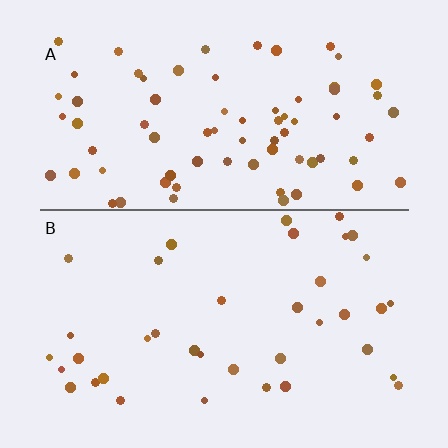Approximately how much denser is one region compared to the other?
Approximately 2.0× — region A over region B.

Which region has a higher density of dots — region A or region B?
A (the top).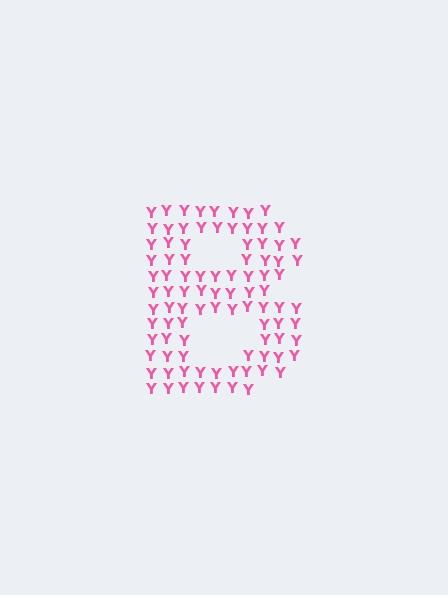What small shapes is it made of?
It is made of small letter Y's.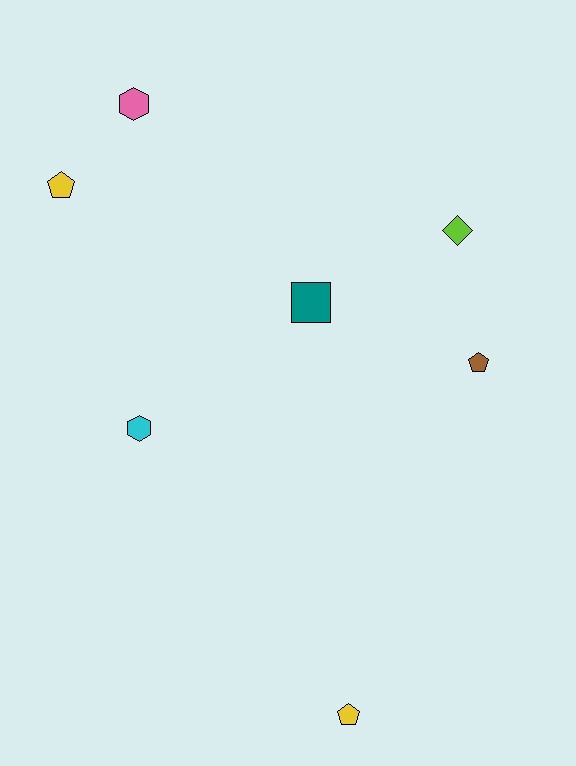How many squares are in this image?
There is 1 square.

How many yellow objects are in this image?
There are 2 yellow objects.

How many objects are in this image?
There are 7 objects.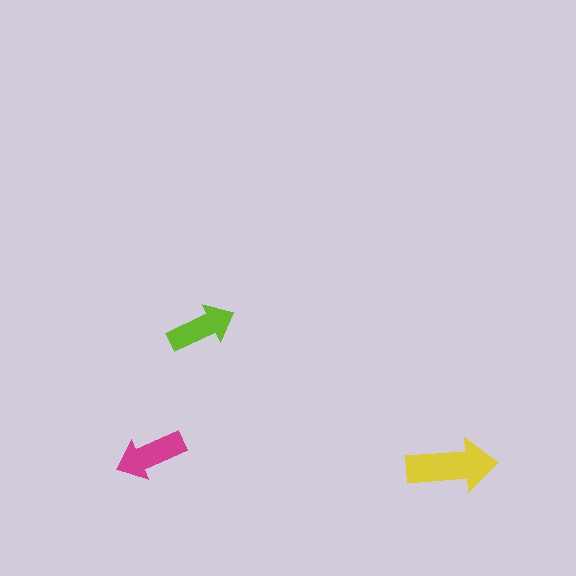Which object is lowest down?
The yellow arrow is bottommost.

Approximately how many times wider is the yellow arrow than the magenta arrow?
About 1.5 times wider.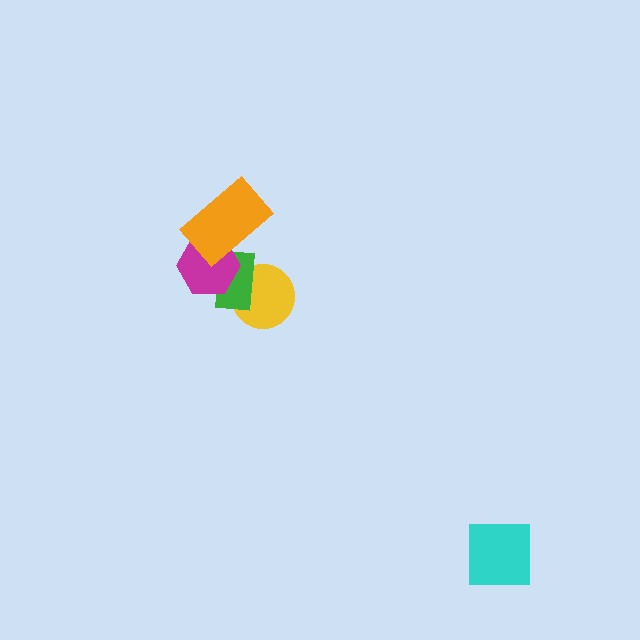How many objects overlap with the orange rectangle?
2 objects overlap with the orange rectangle.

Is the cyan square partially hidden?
No, no other shape covers it.